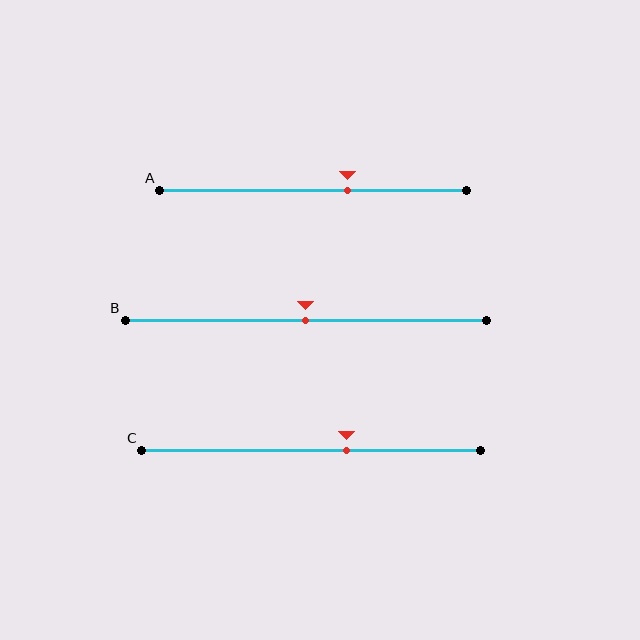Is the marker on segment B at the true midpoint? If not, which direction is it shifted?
Yes, the marker on segment B is at the true midpoint.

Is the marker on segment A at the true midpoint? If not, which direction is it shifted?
No, the marker on segment A is shifted to the right by about 11% of the segment length.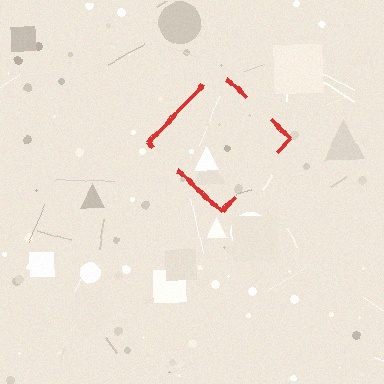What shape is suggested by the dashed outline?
The dashed outline suggests a diamond.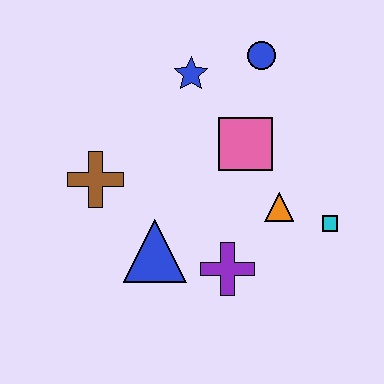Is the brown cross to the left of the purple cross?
Yes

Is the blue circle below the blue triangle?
No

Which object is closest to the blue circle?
The blue star is closest to the blue circle.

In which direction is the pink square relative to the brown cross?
The pink square is to the right of the brown cross.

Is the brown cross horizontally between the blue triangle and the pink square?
No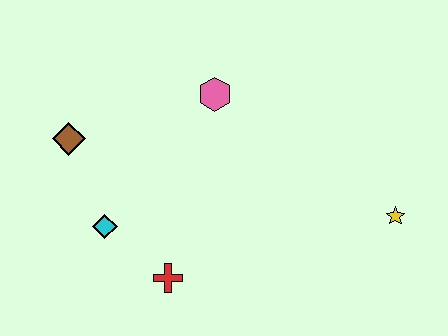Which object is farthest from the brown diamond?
The yellow star is farthest from the brown diamond.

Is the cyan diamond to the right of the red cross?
No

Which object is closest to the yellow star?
The pink hexagon is closest to the yellow star.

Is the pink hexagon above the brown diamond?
Yes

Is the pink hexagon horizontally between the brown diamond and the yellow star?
Yes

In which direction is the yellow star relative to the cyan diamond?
The yellow star is to the right of the cyan diamond.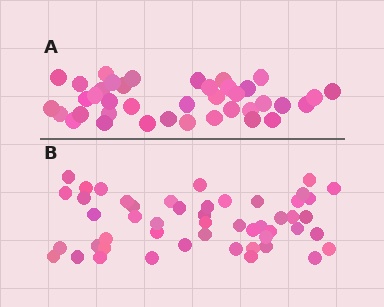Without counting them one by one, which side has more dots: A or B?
Region B (the bottom region) has more dots.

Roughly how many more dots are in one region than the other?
Region B has roughly 12 or so more dots than region A.